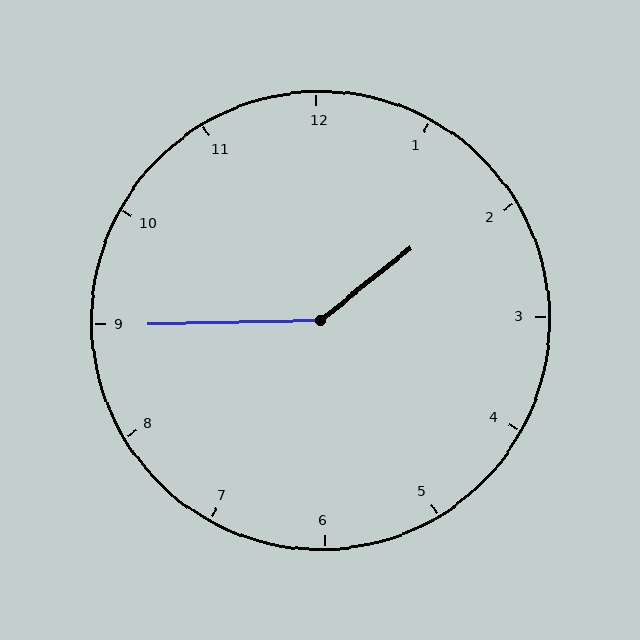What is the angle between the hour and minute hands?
Approximately 142 degrees.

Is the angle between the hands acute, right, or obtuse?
It is obtuse.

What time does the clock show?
1:45.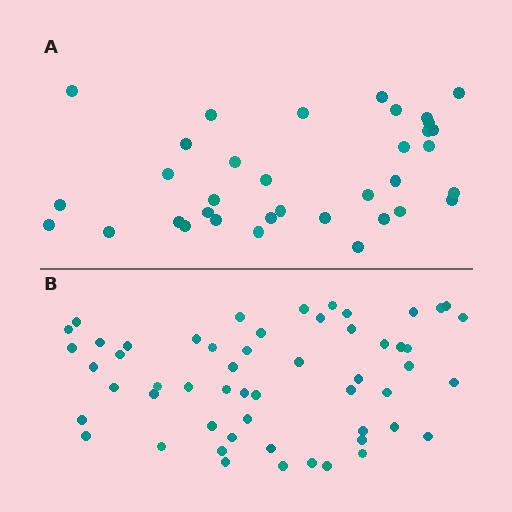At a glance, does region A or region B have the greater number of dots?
Region B (the bottom region) has more dots.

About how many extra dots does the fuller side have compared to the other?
Region B has approximately 20 more dots than region A.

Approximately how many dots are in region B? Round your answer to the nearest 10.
About 60 dots. (The exact count is 55, which rounds to 60.)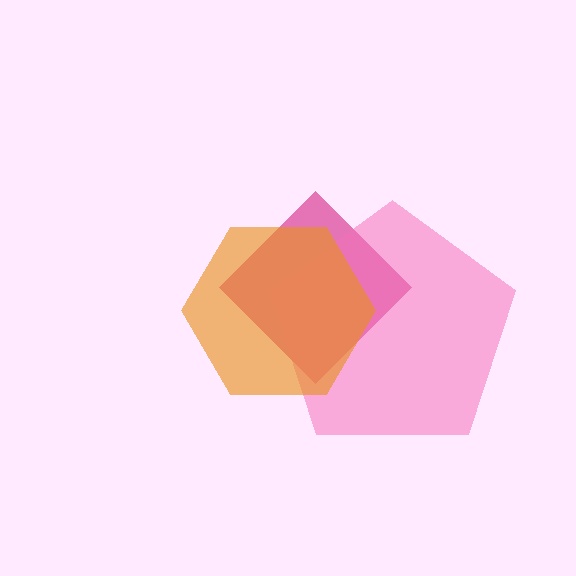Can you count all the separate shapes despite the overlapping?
Yes, there are 3 separate shapes.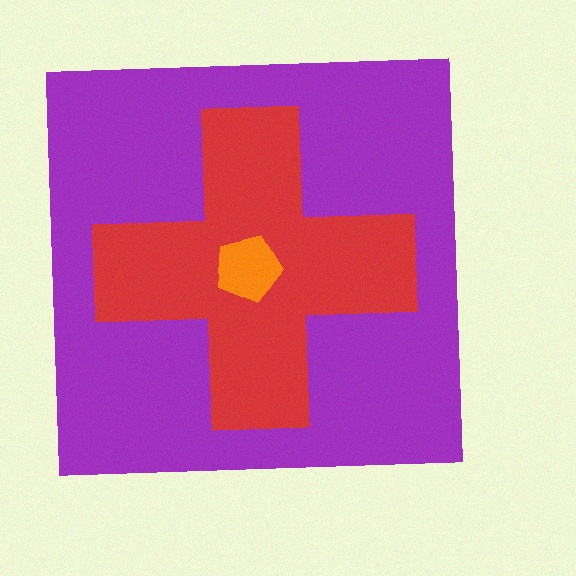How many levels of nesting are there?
3.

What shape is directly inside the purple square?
The red cross.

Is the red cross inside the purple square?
Yes.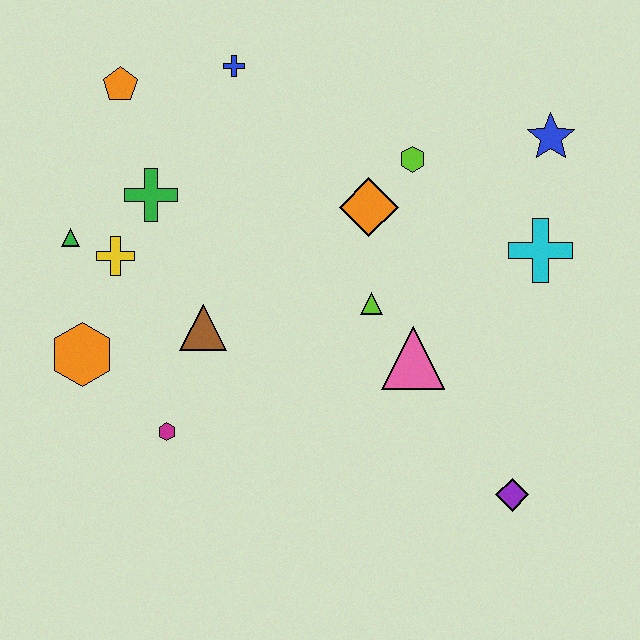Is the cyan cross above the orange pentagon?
No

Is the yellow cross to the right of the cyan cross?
No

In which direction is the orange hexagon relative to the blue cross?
The orange hexagon is below the blue cross.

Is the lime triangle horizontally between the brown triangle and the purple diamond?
Yes